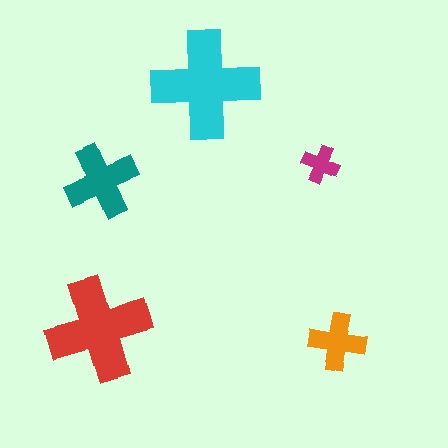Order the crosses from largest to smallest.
the cyan one, the red one, the teal one, the orange one, the magenta one.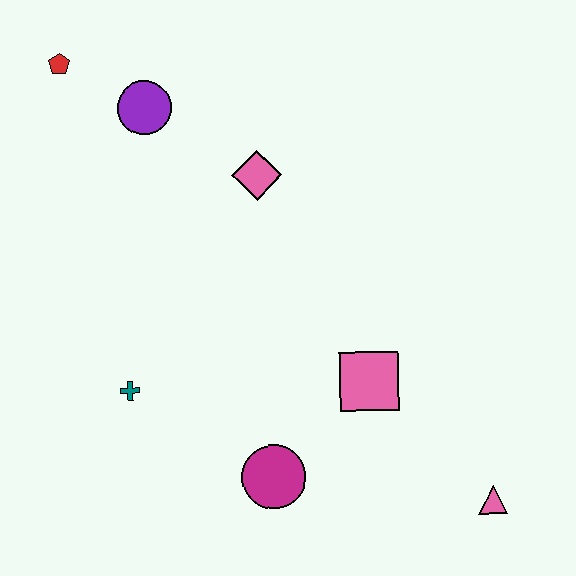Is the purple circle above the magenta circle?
Yes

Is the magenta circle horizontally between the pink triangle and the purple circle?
Yes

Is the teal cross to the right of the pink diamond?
No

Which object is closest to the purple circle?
The red pentagon is closest to the purple circle.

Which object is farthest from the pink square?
The red pentagon is farthest from the pink square.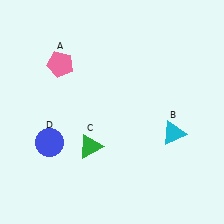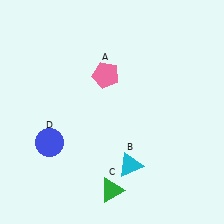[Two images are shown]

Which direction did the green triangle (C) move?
The green triangle (C) moved down.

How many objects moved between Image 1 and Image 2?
3 objects moved between the two images.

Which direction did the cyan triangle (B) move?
The cyan triangle (B) moved left.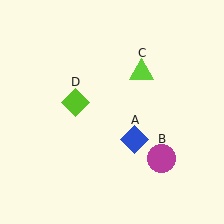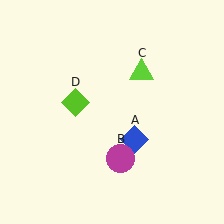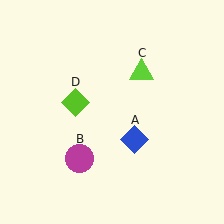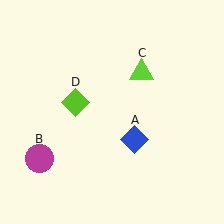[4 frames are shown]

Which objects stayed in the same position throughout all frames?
Blue diamond (object A) and lime triangle (object C) and lime diamond (object D) remained stationary.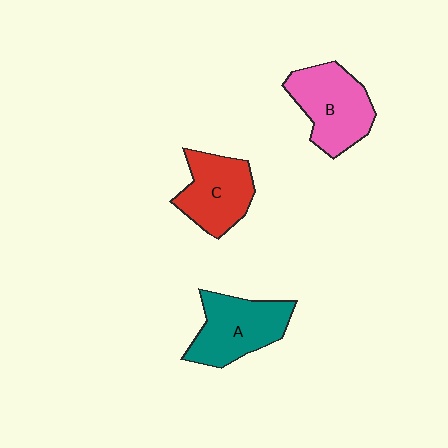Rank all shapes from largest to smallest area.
From largest to smallest: B (pink), A (teal), C (red).